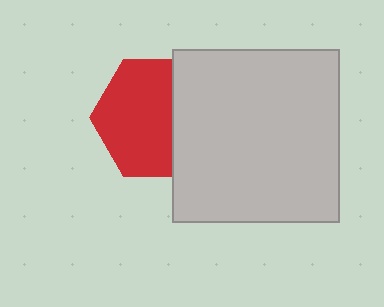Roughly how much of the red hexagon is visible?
About half of it is visible (roughly 64%).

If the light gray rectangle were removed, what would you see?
You would see the complete red hexagon.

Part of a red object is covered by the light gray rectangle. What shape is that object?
It is a hexagon.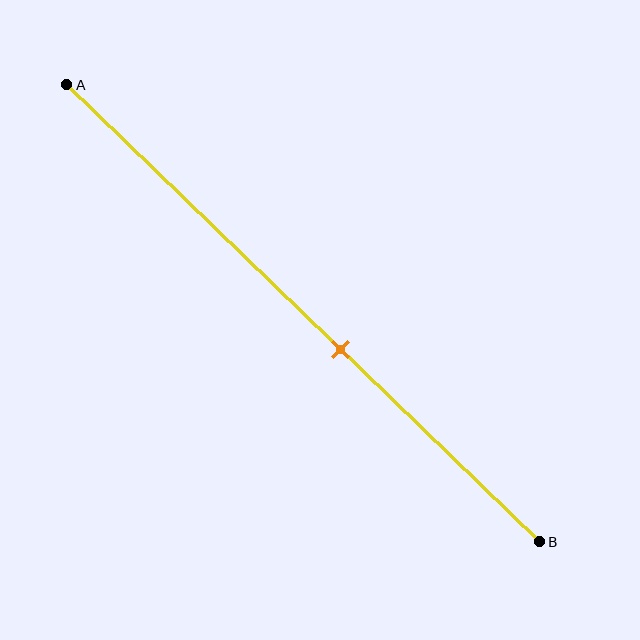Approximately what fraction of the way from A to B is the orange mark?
The orange mark is approximately 60% of the way from A to B.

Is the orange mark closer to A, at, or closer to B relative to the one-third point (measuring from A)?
The orange mark is closer to point B than the one-third point of segment AB.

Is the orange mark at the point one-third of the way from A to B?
No, the mark is at about 60% from A, not at the 33% one-third point.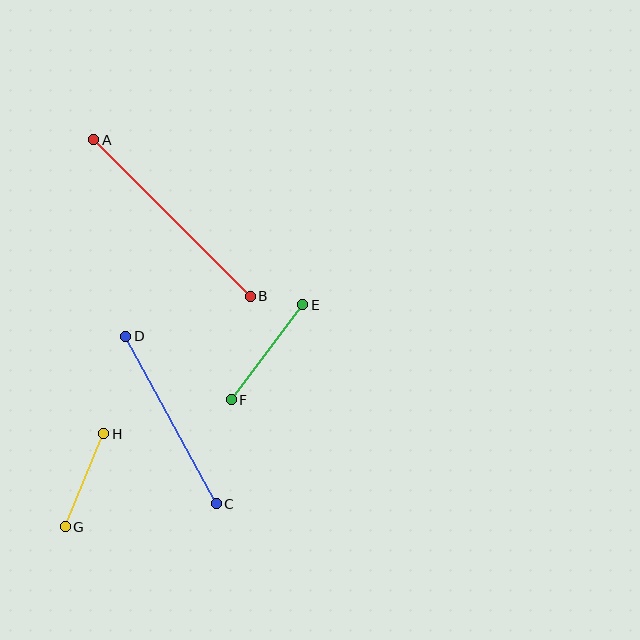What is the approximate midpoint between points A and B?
The midpoint is at approximately (172, 218) pixels.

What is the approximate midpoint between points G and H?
The midpoint is at approximately (84, 480) pixels.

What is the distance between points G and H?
The distance is approximately 100 pixels.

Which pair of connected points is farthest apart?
Points A and B are farthest apart.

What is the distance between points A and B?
The distance is approximately 221 pixels.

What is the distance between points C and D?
The distance is approximately 190 pixels.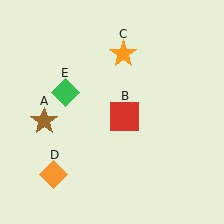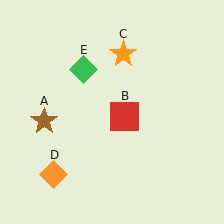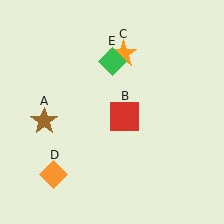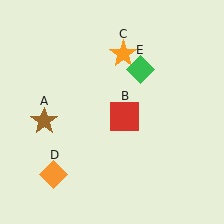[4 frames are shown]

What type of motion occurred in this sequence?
The green diamond (object E) rotated clockwise around the center of the scene.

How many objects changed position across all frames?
1 object changed position: green diamond (object E).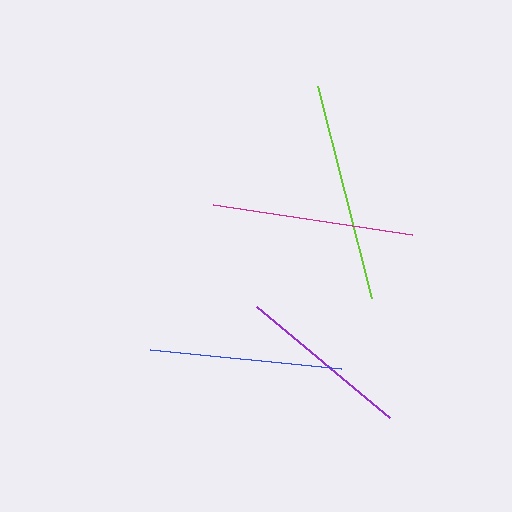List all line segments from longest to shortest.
From longest to shortest: lime, magenta, blue, purple.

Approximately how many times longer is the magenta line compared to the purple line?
The magenta line is approximately 1.2 times the length of the purple line.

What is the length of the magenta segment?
The magenta segment is approximately 202 pixels long.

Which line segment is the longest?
The lime line is the longest at approximately 218 pixels.